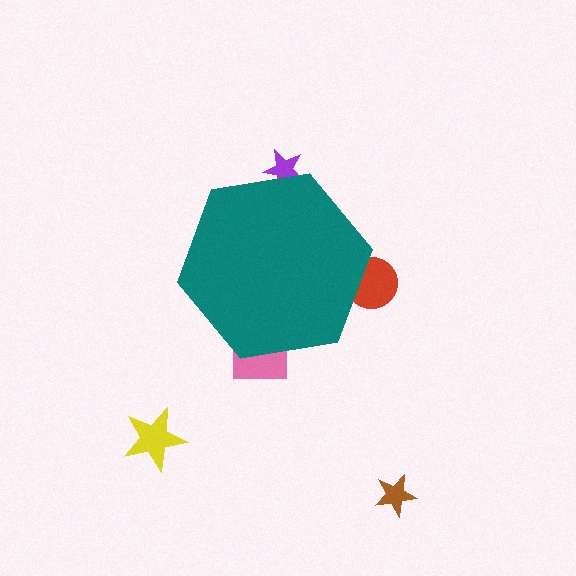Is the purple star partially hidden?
Yes, the purple star is partially hidden behind the teal hexagon.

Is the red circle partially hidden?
Yes, the red circle is partially hidden behind the teal hexagon.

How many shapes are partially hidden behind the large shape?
3 shapes are partially hidden.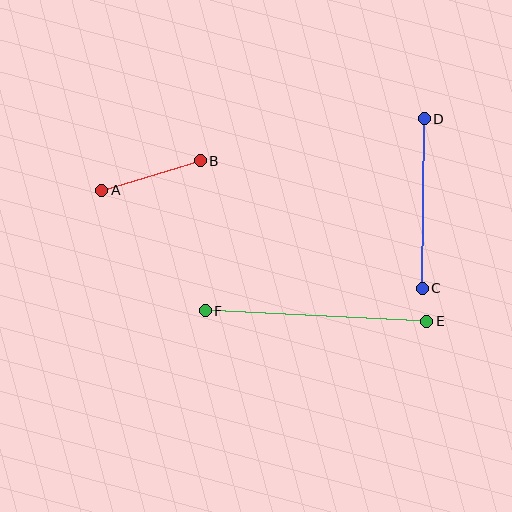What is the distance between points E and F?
The distance is approximately 222 pixels.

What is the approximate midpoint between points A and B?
The midpoint is at approximately (151, 175) pixels.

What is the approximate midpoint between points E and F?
The midpoint is at approximately (316, 316) pixels.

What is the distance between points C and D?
The distance is approximately 170 pixels.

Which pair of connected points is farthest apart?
Points E and F are farthest apart.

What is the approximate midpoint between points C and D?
The midpoint is at approximately (423, 204) pixels.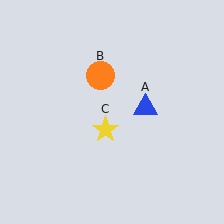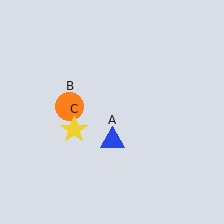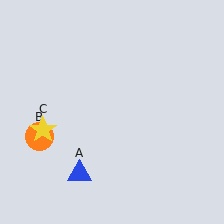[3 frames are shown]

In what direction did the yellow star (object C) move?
The yellow star (object C) moved left.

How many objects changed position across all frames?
3 objects changed position: blue triangle (object A), orange circle (object B), yellow star (object C).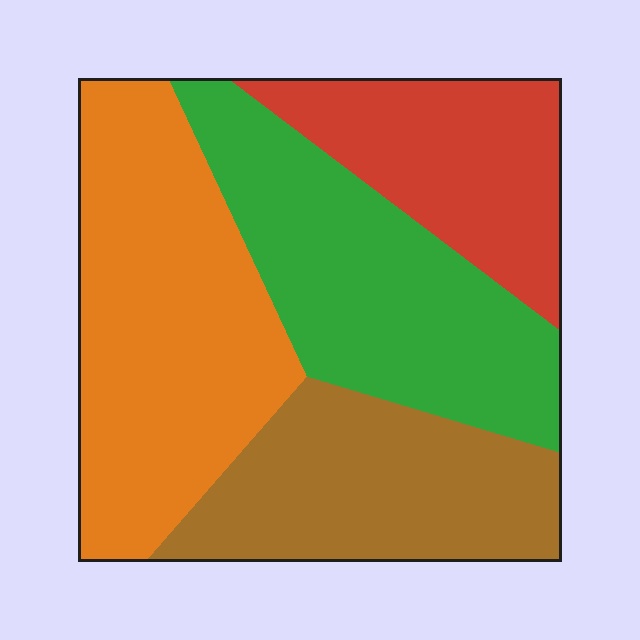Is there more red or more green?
Green.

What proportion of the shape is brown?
Brown covers about 20% of the shape.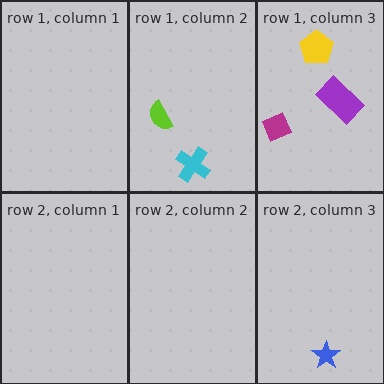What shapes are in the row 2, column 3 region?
The blue star.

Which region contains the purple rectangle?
The row 1, column 3 region.